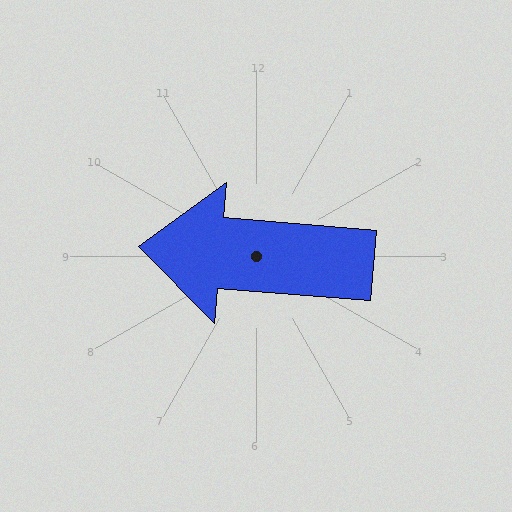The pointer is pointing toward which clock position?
Roughly 9 o'clock.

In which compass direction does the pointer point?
West.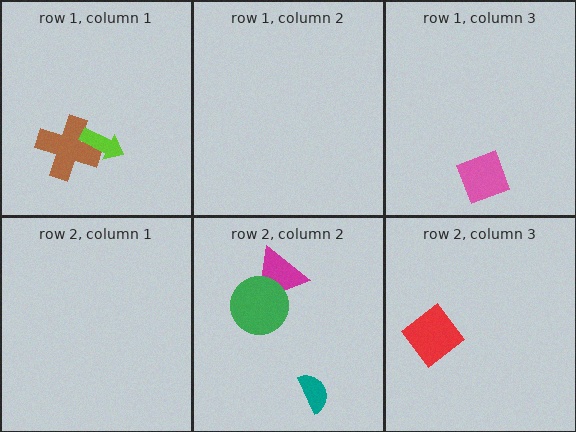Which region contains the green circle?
The row 2, column 2 region.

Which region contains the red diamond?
The row 2, column 3 region.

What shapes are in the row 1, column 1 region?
The brown cross, the lime arrow.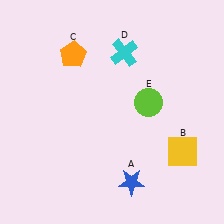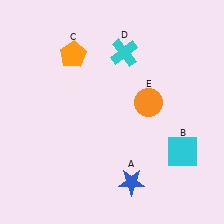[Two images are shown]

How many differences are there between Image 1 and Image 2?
There are 2 differences between the two images.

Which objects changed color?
B changed from yellow to cyan. E changed from lime to orange.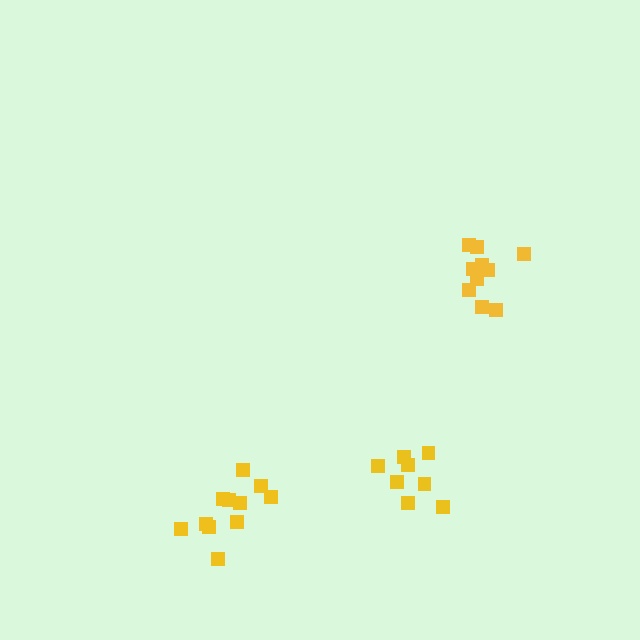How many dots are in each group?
Group 1: 8 dots, Group 2: 10 dots, Group 3: 11 dots (29 total).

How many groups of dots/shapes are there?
There are 3 groups.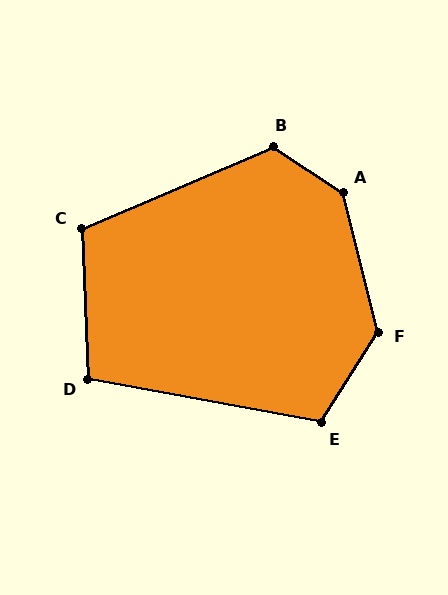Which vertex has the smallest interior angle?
D, at approximately 103 degrees.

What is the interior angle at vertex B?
Approximately 123 degrees (obtuse).